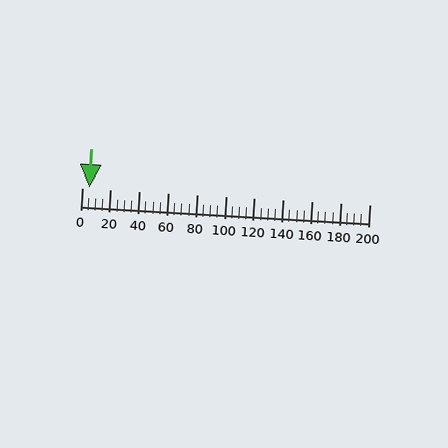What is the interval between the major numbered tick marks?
The major tick marks are spaced 20 units apart.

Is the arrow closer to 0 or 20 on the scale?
The arrow is closer to 0.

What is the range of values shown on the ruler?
The ruler shows values from 0 to 200.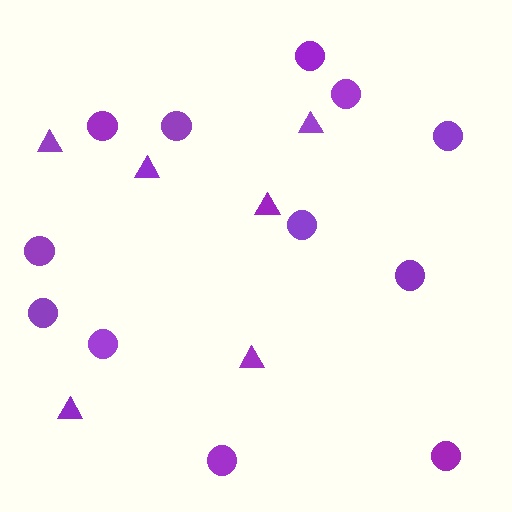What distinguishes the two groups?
There are 2 groups: one group of circles (12) and one group of triangles (6).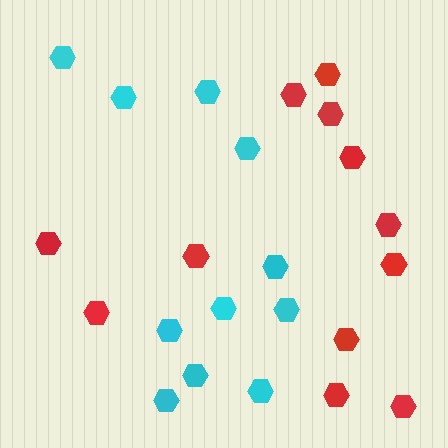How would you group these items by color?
There are 2 groups: one group of red hexagons (12) and one group of cyan hexagons (11).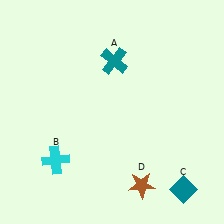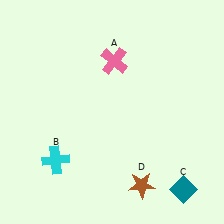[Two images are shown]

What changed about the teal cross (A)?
In Image 1, A is teal. In Image 2, it changed to pink.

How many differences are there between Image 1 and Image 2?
There is 1 difference between the two images.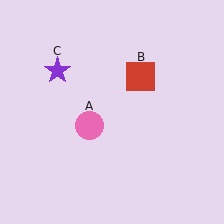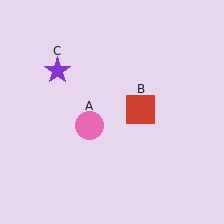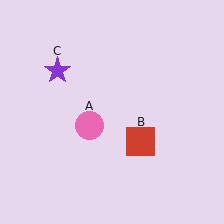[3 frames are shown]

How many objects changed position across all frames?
1 object changed position: red square (object B).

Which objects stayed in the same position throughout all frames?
Pink circle (object A) and purple star (object C) remained stationary.